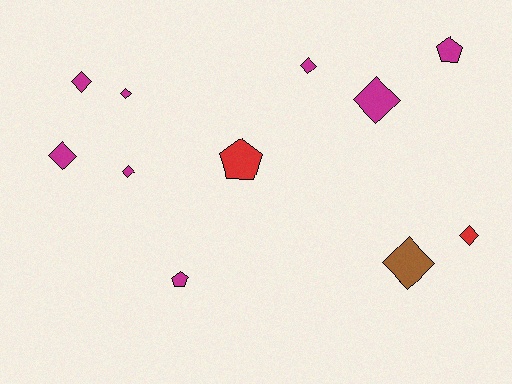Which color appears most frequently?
Magenta, with 8 objects.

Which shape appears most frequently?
Diamond, with 8 objects.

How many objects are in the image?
There are 11 objects.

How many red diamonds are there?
There is 1 red diamond.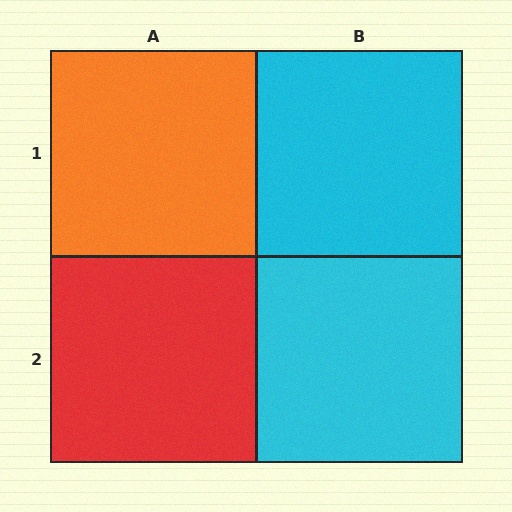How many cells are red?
1 cell is red.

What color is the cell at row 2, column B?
Cyan.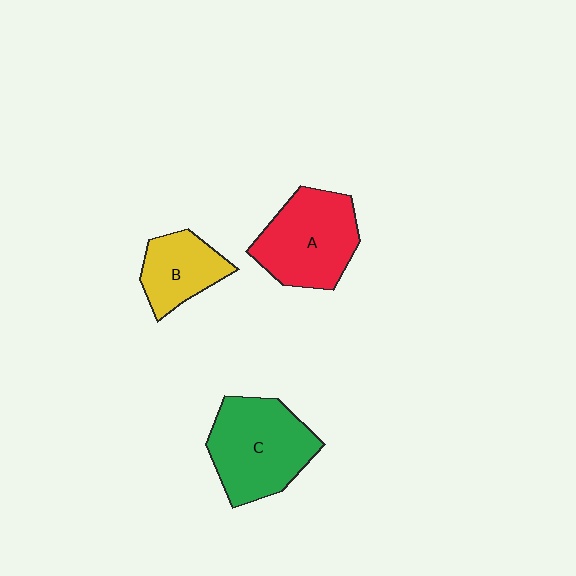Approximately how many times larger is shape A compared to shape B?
Approximately 1.6 times.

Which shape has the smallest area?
Shape B (yellow).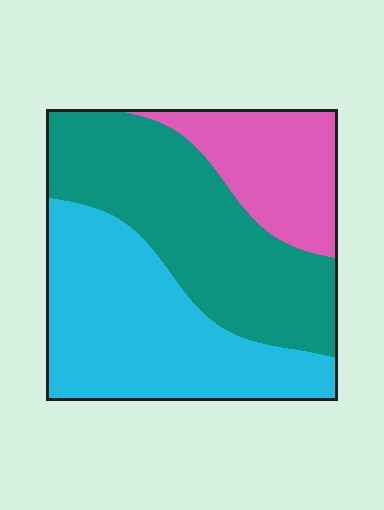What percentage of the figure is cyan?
Cyan takes up about two fifths (2/5) of the figure.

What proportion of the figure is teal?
Teal takes up between a quarter and a half of the figure.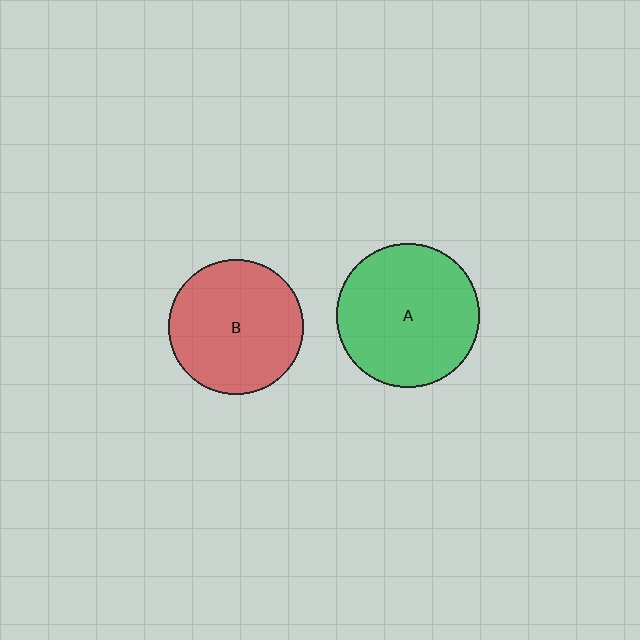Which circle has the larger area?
Circle A (green).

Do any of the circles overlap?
No, none of the circles overlap.